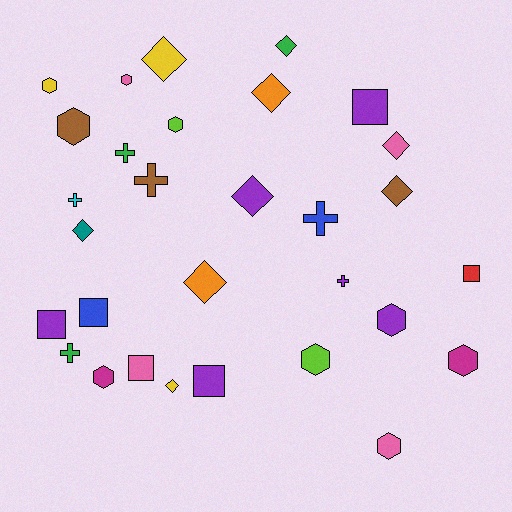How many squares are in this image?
There are 6 squares.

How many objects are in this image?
There are 30 objects.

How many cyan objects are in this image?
There is 1 cyan object.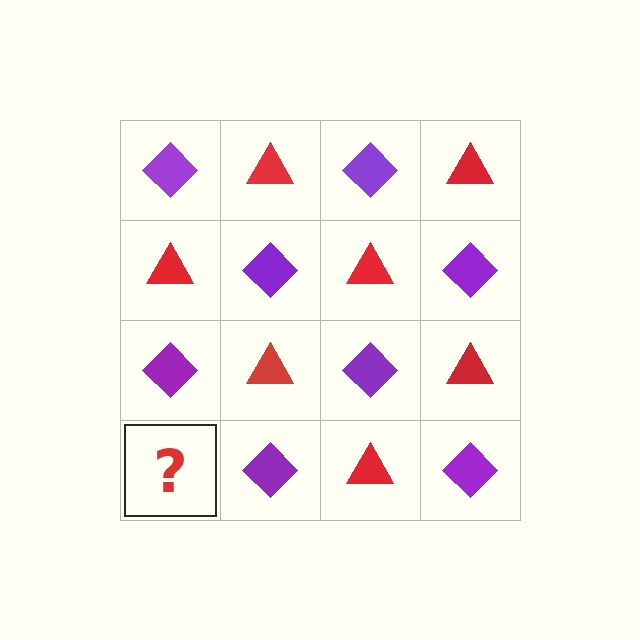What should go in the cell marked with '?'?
The missing cell should contain a red triangle.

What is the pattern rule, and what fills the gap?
The rule is that it alternates purple diamond and red triangle in a checkerboard pattern. The gap should be filled with a red triangle.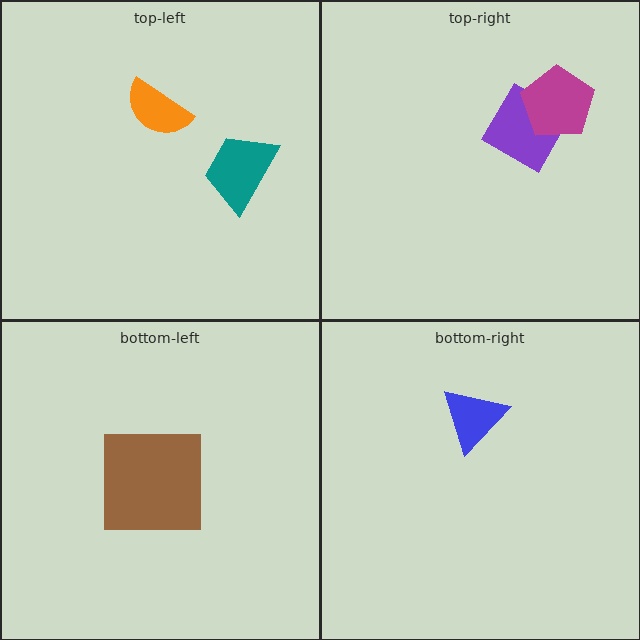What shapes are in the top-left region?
The teal trapezoid, the orange semicircle.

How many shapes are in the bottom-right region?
1.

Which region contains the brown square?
The bottom-left region.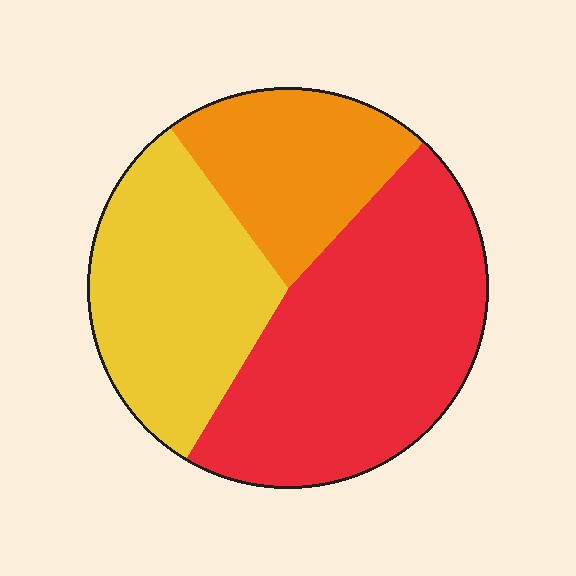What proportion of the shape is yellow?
Yellow covers about 30% of the shape.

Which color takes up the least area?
Orange, at roughly 20%.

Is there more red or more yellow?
Red.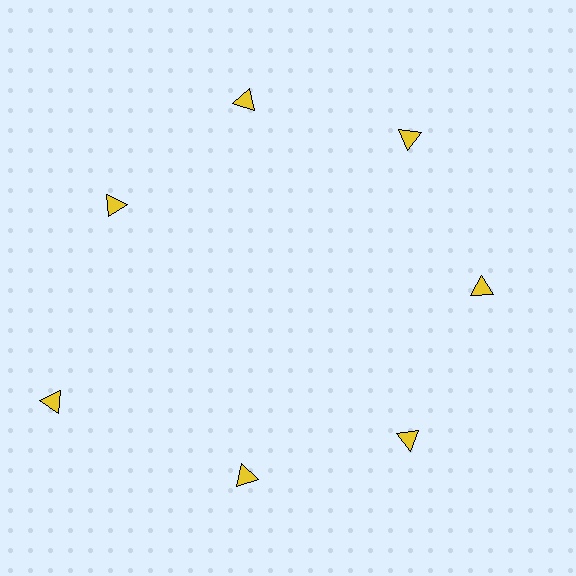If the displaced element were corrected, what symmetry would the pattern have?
It would have 7-fold rotational symmetry — the pattern would map onto itself every 51 degrees.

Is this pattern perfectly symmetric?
No. The 7 yellow triangles are arranged in a ring, but one element near the 8 o'clock position is pushed outward from the center, breaking the 7-fold rotational symmetry.